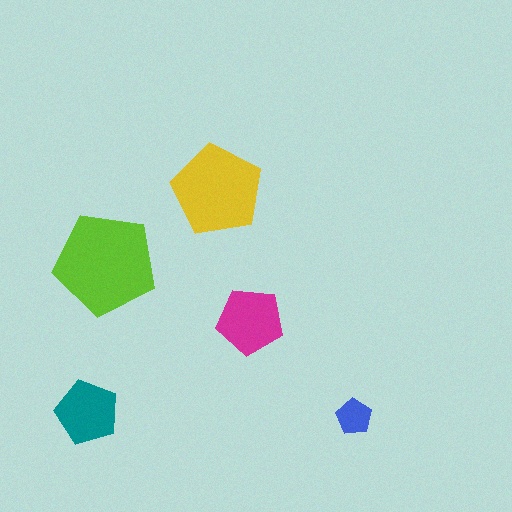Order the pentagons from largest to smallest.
the lime one, the yellow one, the magenta one, the teal one, the blue one.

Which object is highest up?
The yellow pentagon is topmost.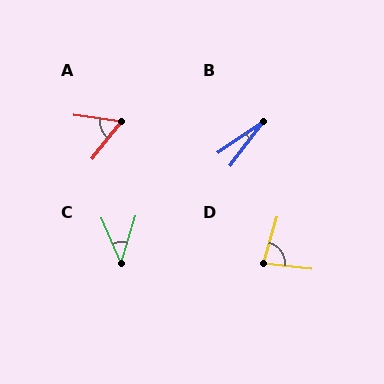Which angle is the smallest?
B, at approximately 18 degrees.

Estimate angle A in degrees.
Approximately 59 degrees.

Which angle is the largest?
D, at approximately 81 degrees.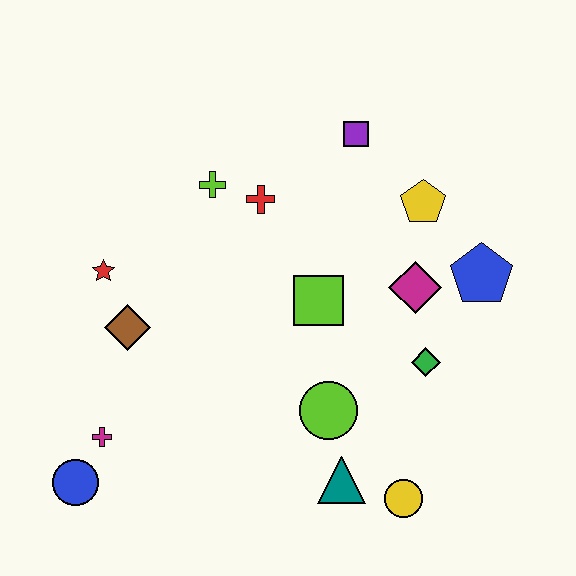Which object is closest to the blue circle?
The magenta cross is closest to the blue circle.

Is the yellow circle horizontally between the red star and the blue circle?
No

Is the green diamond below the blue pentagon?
Yes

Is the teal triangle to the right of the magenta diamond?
No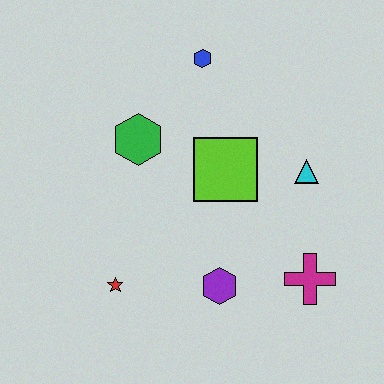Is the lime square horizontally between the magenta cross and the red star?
Yes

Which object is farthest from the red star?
The blue hexagon is farthest from the red star.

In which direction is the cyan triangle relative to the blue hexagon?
The cyan triangle is below the blue hexagon.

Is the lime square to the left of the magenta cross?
Yes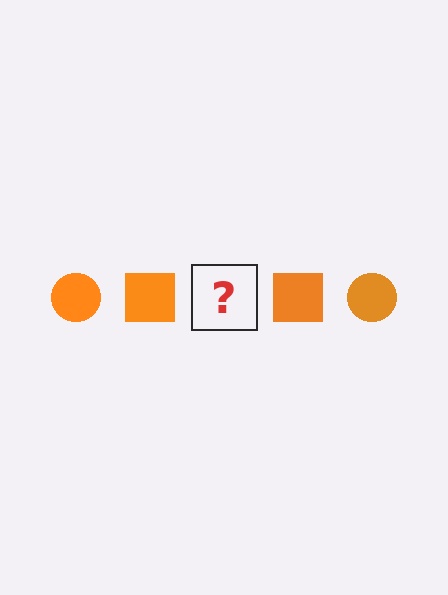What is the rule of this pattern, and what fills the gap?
The rule is that the pattern cycles through circle, square shapes in orange. The gap should be filled with an orange circle.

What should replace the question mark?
The question mark should be replaced with an orange circle.